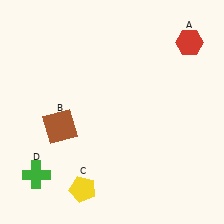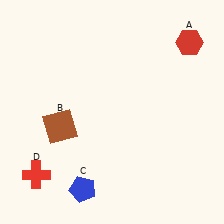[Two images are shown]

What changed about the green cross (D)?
In Image 1, D is green. In Image 2, it changed to red.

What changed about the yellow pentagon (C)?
In Image 1, C is yellow. In Image 2, it changed to blue.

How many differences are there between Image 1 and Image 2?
There are 2 differences between the two images.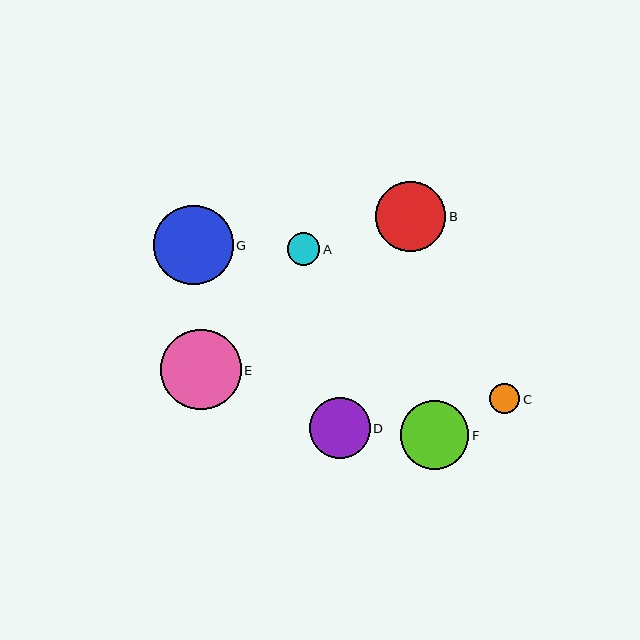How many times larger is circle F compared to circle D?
Circle F is approximately 1.1 times the size of circle D.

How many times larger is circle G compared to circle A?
Circle G is approximately 2.4 times the size of circle A.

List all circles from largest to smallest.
From largest to smallest: E, G, B, F, D, A, C.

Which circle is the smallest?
Circle C is the smallest with a size of approximately 30 pixels.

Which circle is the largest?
Circle E is the largest with a size of approximately 80 pixels.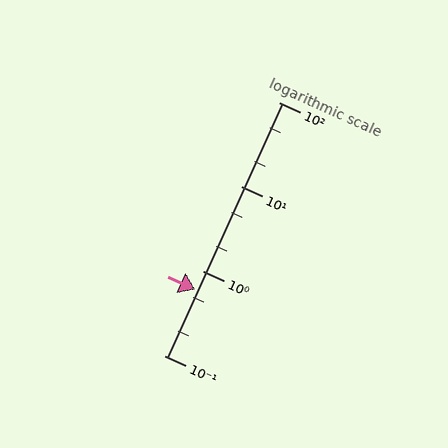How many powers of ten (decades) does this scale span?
The scale spans 3 decades, from 0.1 to 100.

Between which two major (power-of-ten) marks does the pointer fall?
The pointer is between 0.1 and 1.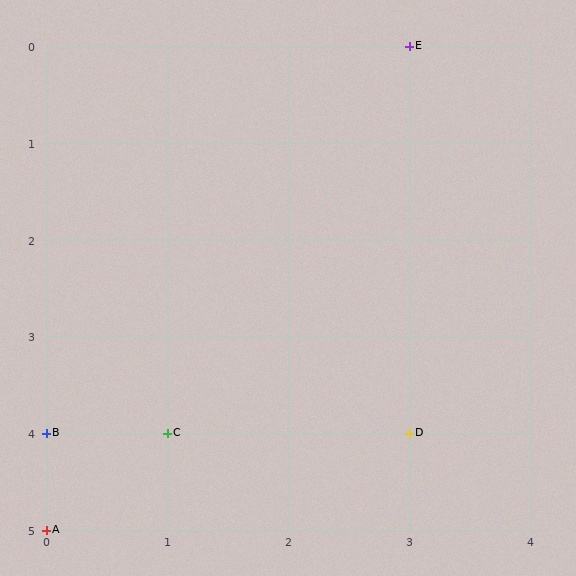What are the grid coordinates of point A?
Point A is at grid coordinates (0, 5).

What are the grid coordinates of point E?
Point E is at grid coordinates (3, 0).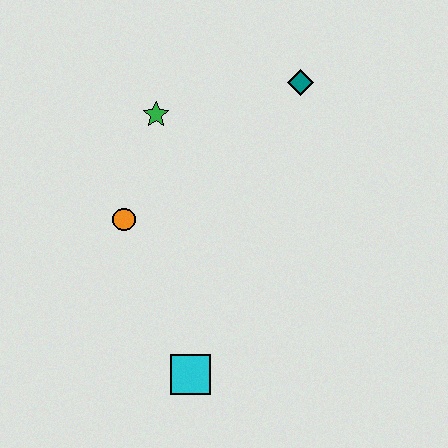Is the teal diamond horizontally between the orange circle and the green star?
No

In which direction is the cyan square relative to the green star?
The cyan square is below the green star.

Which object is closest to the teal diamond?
The green star is closest to the teal diamond.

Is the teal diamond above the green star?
Yes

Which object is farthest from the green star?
The cyan square is farthest from the green star.